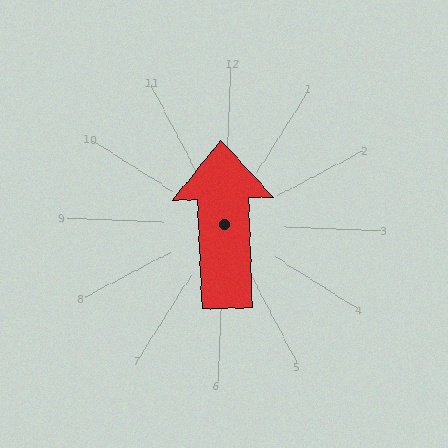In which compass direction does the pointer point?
North.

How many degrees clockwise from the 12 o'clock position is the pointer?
Approximately 356 degrees.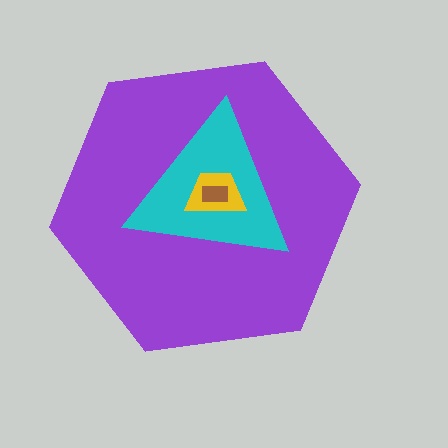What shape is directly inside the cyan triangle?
The yellow trapezoid.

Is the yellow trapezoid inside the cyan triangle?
Yes.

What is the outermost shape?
The purple hexagon.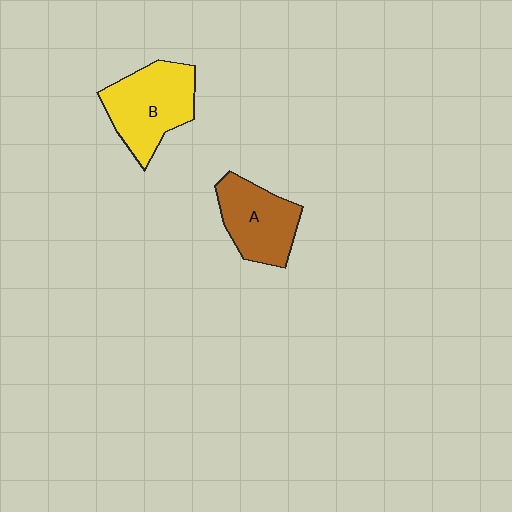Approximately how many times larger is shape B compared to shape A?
Approximately 1.2 times.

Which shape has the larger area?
Shape B (yellow).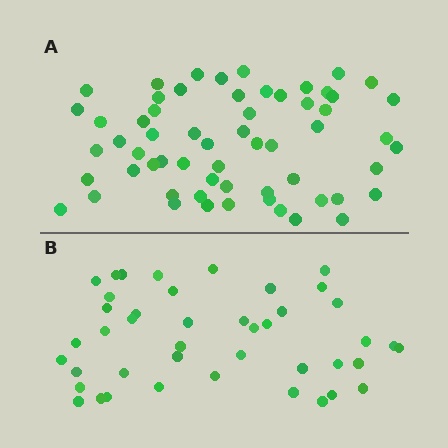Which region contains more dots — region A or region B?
Region A (the top region) has more dots.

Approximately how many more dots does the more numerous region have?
Region A has approximately 15 more dots than region B.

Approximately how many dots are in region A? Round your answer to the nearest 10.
About 60 dots.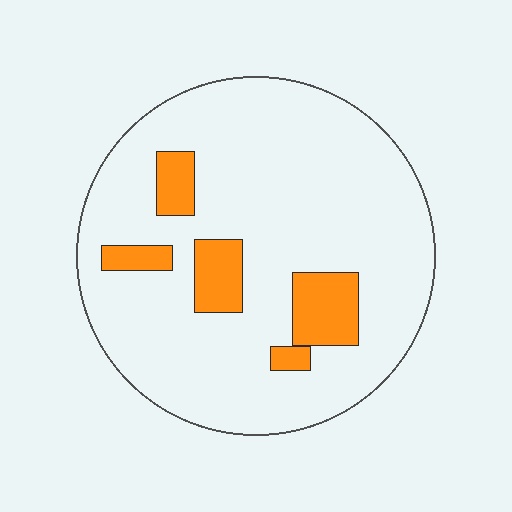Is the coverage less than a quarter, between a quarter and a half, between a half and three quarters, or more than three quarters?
Less than a quarter.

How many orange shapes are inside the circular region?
5.